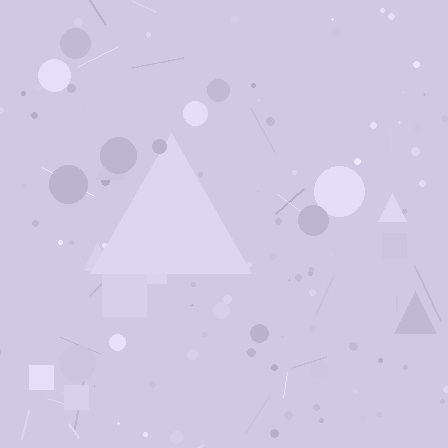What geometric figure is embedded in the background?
A triangle is embedded in the background.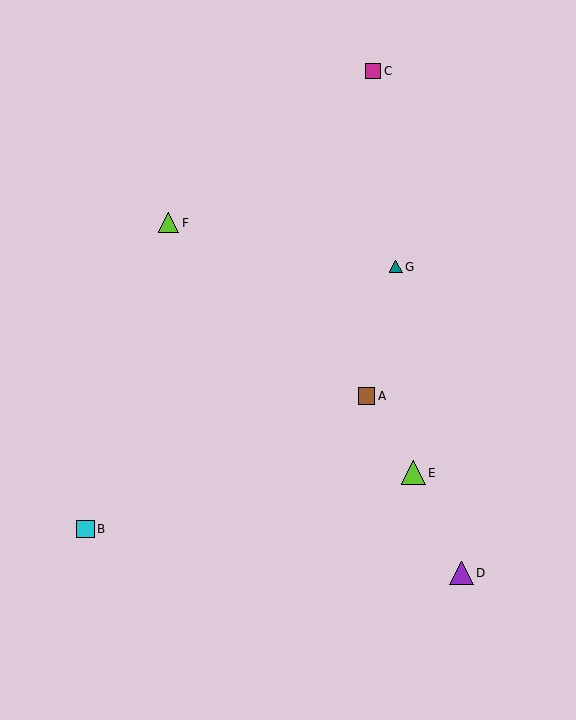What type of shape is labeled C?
Shape C is a magenta square.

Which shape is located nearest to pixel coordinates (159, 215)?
The lime triangle (labeled F) at (169, 223) is nearest to that location.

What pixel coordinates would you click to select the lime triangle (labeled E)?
Click at (413, 473) to select the lime triangle E.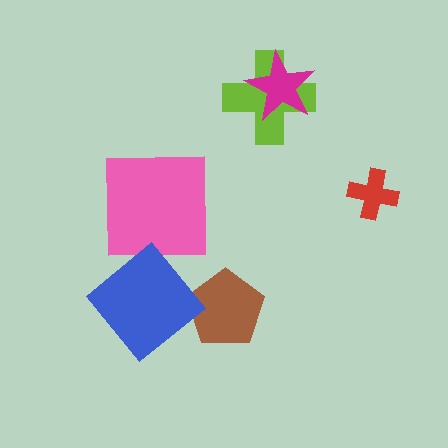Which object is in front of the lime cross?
The magenta star is in front of the lime cross.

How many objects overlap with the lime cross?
1 object overlaps with the lime cross.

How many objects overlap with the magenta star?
1 object overlaps with the magenta star.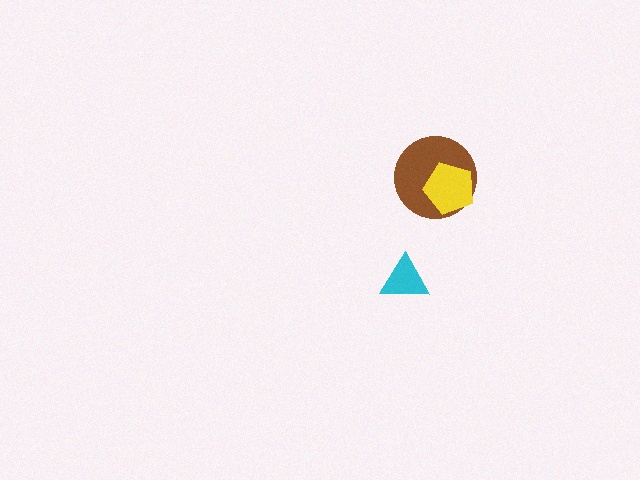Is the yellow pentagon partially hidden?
No, no other shape covers it.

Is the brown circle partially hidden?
Yes, it is partially covered by another shape.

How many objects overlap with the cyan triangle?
0 objects overlap with the cyan triangle.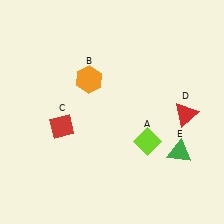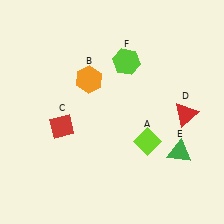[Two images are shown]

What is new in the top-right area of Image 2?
A lime hexagon (F) was added in the top-right area of Image 2.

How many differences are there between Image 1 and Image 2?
There is 1 difference between the two images.